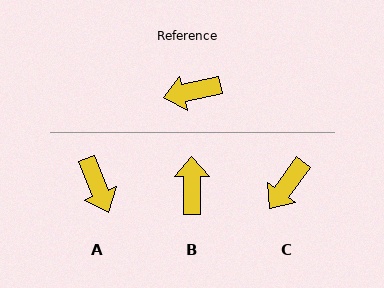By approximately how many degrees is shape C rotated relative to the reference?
Approximately 42 degrees counter-clockwise.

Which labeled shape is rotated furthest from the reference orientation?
B, about 102 degrees away.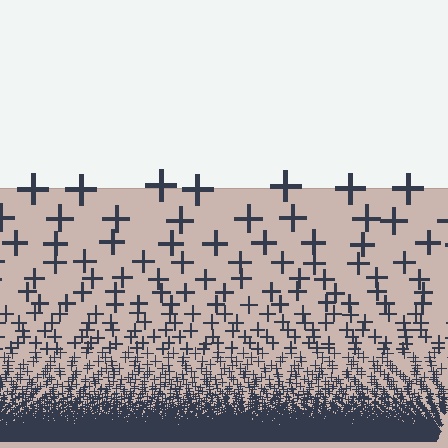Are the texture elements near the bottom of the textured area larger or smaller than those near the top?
Smaller. The gradient is inverted — elements near the bottom are smaller and denser.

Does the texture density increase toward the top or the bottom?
Density increases toward the bottom.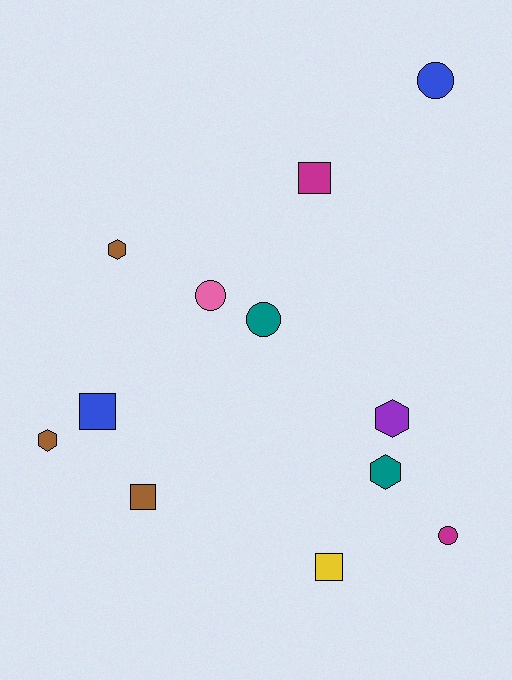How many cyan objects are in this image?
There are no cyan objects.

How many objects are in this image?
There are 12 objects.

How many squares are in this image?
There are 4 squares.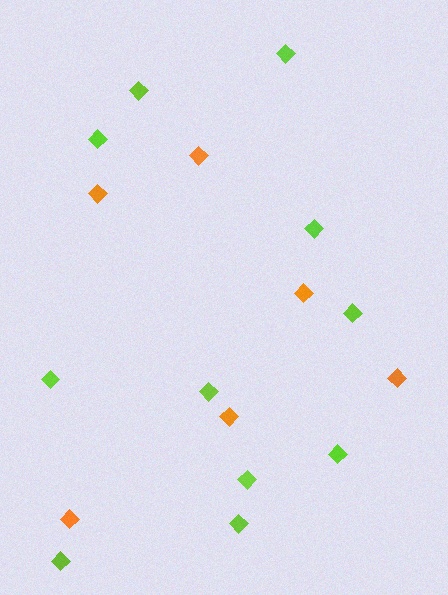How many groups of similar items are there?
There are 2 groups: one group of lime diamonds (11) and one group of orange diamonds (6).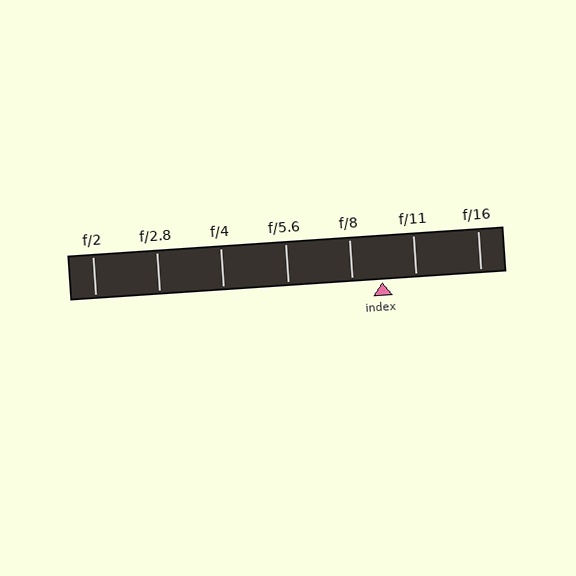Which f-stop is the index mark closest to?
The index mark is closest to f/8.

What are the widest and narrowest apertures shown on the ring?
The widest aperture shown is f/2 and the narrowest is f/16.